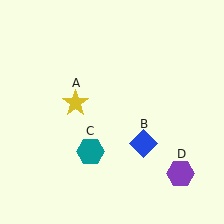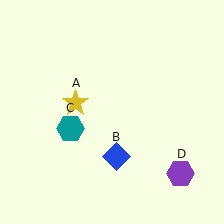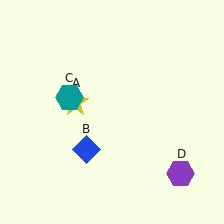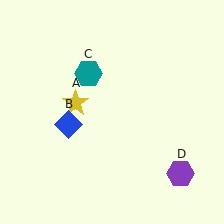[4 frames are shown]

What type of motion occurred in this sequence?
The blue diamond (object B), teal hexagon (object C) rotated clockwise around the center of the scene.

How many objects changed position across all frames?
2 objects changed position: blue diamond (object B), teal hexagon (object C).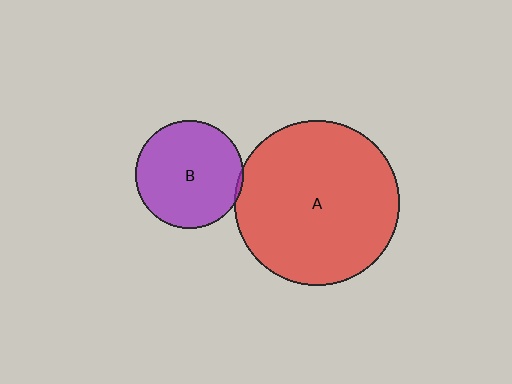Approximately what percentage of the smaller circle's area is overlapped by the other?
Approximately 5%.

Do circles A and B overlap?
Yes.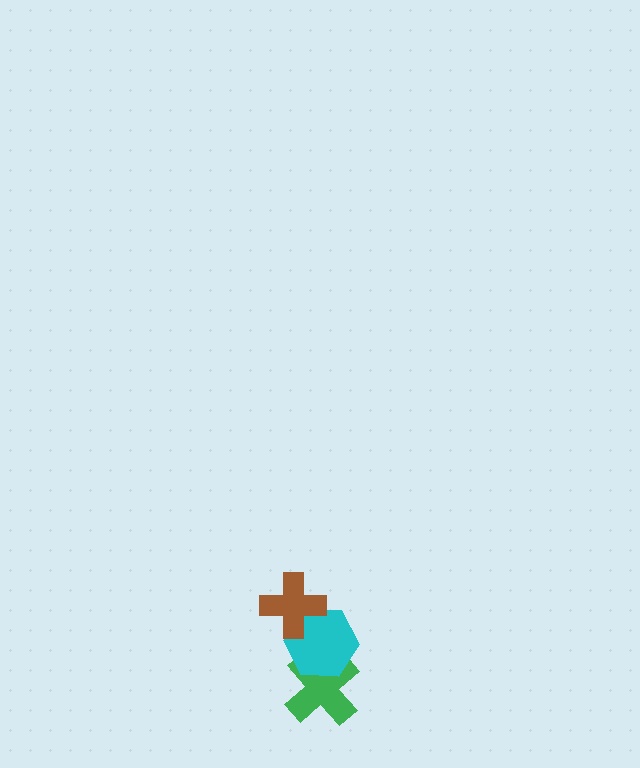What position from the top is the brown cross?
The brown cross is 1st from the top.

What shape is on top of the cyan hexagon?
The brown cross is on top of the cyan hexagon.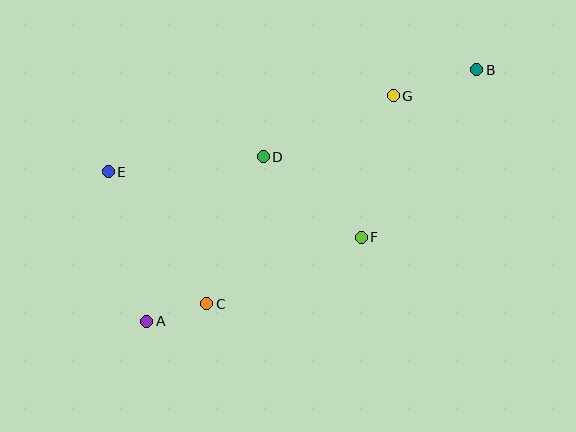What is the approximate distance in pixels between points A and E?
The distance between A and E is approximately 155 pixels.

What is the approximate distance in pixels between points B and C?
The distance between B and C is approximately 357 pixels.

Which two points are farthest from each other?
Points A and B are farthest from each other.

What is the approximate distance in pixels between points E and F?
The distance between E and F is approximately 262 pixels.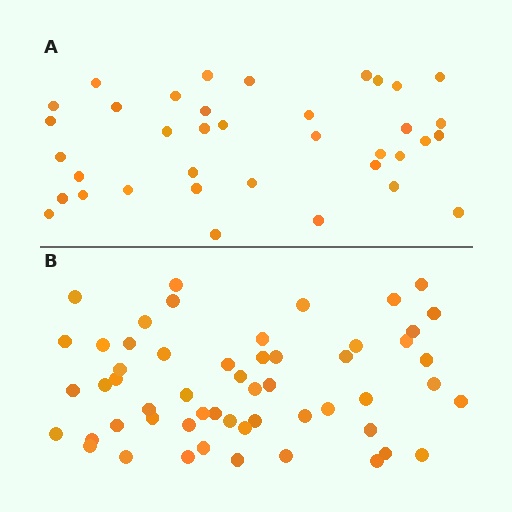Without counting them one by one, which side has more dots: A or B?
Region B (the bottom region) has more dots.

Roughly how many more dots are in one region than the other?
Region B has approximately 20 more dots than region A.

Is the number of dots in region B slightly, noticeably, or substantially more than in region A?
Region B has substantially more. The ratio is roughly 1.5 to 1.